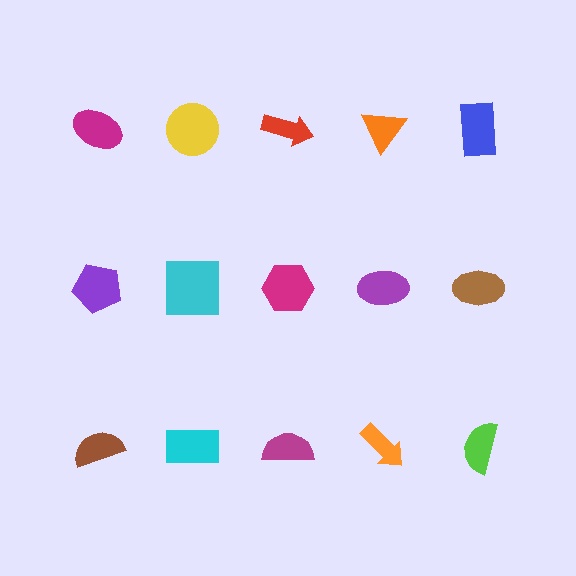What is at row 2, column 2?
A cyan square.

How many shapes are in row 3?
5 shapes.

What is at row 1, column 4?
An orange triangle.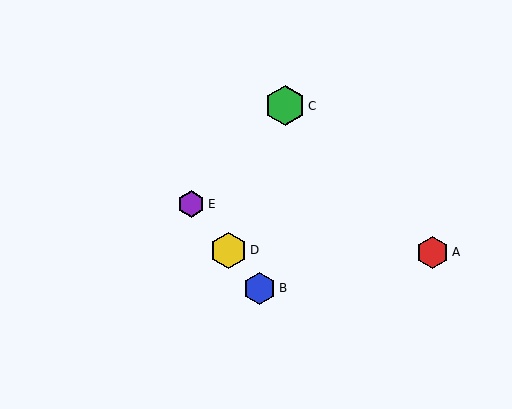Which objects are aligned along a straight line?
Objects B, D, E are aligned along a straight line.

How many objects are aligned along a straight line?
3 objects (B, D, E) are aligned along a straight line.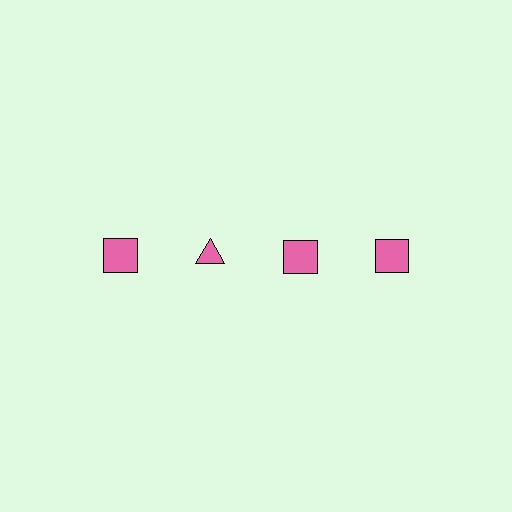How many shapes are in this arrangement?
There are 4 shapes arranged in a grid pattern.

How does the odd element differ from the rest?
It has a different shape: triangle instead of square.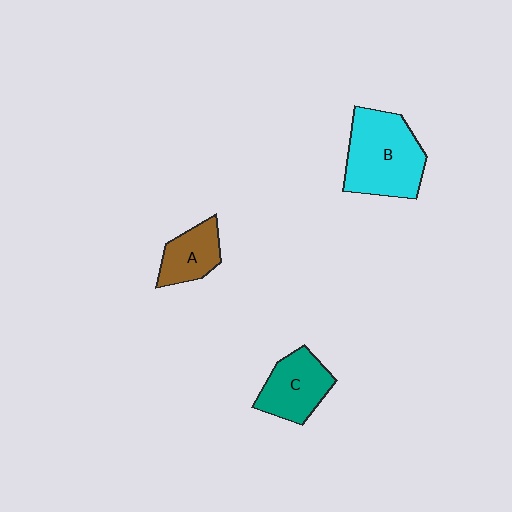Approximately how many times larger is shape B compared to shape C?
Approximately 1.5 times.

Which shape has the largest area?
Shape B (cyan).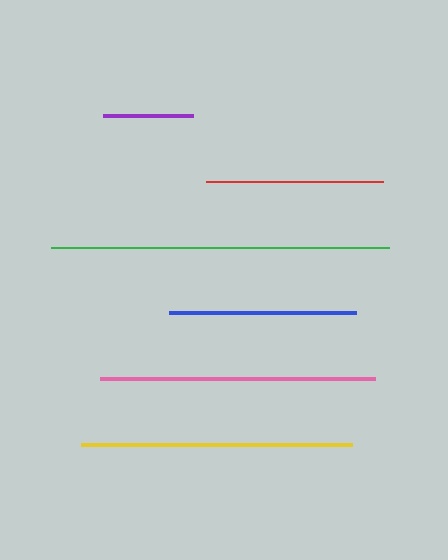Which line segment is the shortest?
The purple line is the shortest at approximately 91 pixels.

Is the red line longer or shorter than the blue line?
The blue line is longer than the red line.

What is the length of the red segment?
The red segment is approximately 177 pixels long.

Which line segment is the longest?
The green line is the longest at approximately 338 pixels.